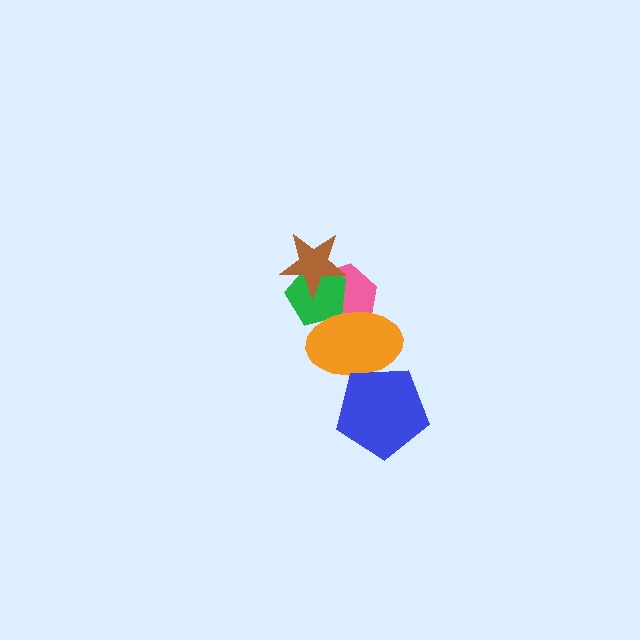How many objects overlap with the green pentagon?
3 objects overlap with the green pentagon.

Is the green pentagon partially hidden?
Yes, it is partially covered by another shape.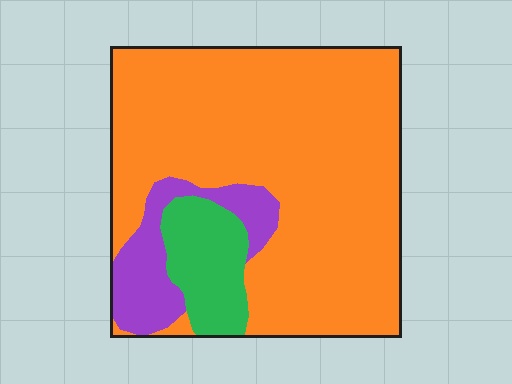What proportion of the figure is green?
Green covers 11% of the figure.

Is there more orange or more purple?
Orange.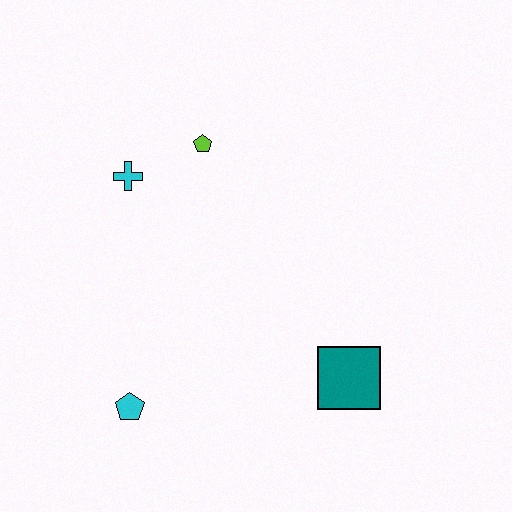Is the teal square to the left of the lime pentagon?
No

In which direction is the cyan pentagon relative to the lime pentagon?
The cyan pentagon is below the lime pentagon.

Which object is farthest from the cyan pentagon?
The lime pentagon is farthest from the cyan pentagon.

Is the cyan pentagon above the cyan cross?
No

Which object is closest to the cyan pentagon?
The teal square is closest to the cyan pentagon.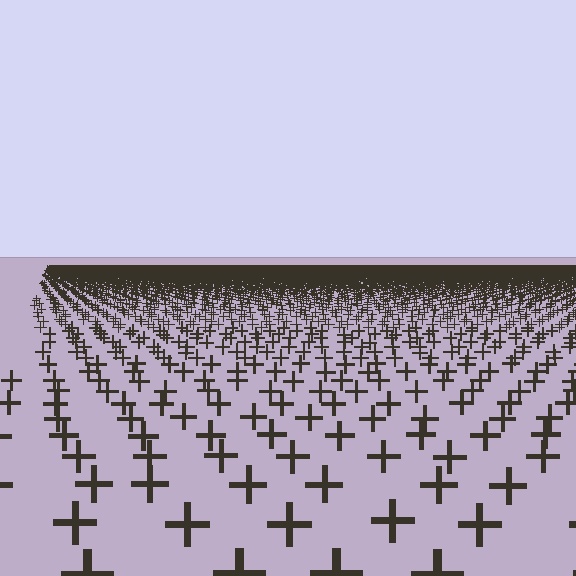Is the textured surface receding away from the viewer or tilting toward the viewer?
The surface is receding away from the viewer. Texture elements get smaller and denser toward the top.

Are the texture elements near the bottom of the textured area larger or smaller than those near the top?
Larger. Near the bottom, elements are closer to the viewer and appear at a bigger on-screen size.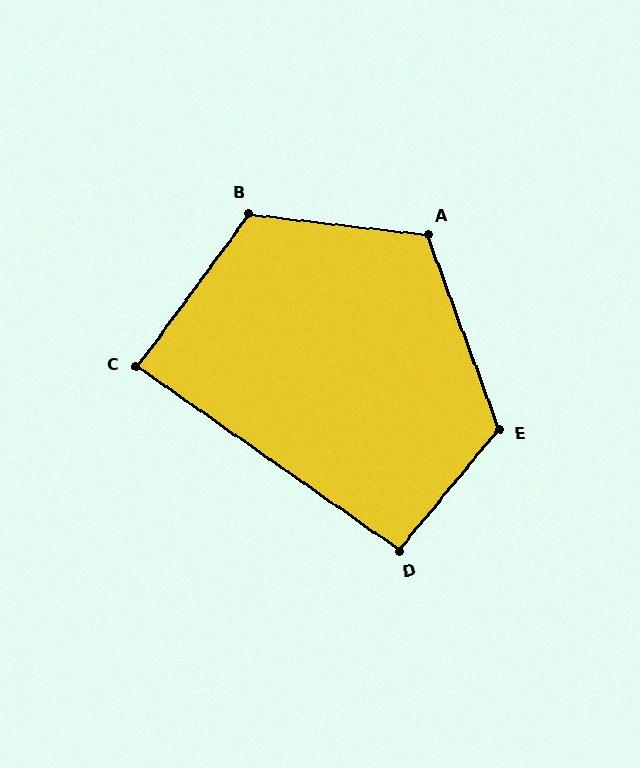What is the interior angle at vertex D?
Approximately 94 degrees (approximately right).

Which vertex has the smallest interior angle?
C, at approximately 89 degrees.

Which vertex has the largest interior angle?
E, at approximately 121 degrees.